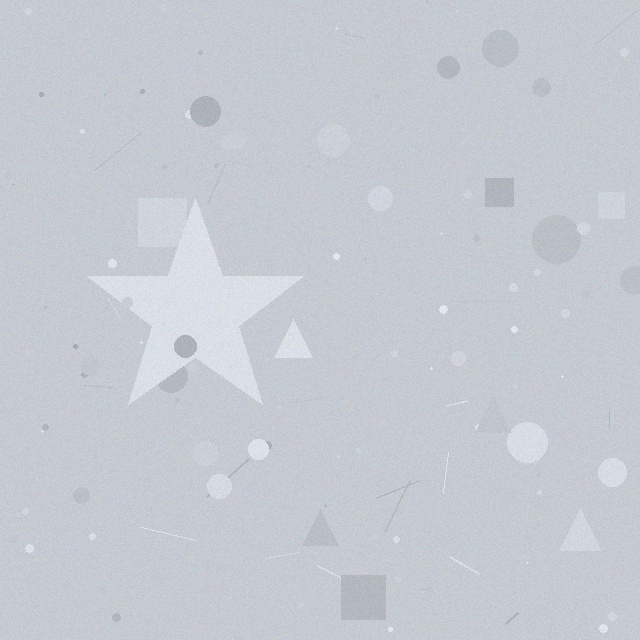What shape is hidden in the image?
A star is hidden in the image.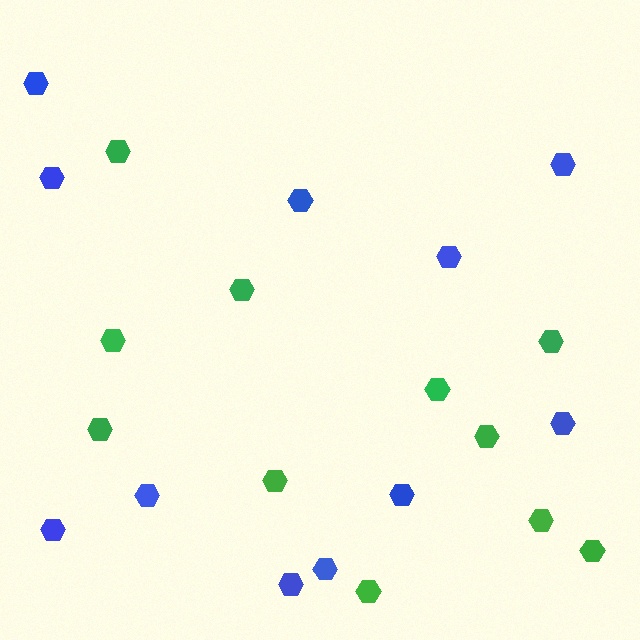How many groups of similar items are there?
There are 2 groups: one group of blue hexagons (11) and one group of green hexagons (11).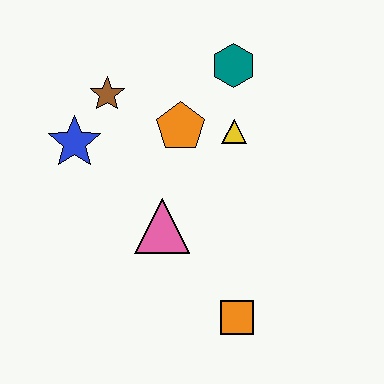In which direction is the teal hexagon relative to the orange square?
The teal hexagon is above the orange square.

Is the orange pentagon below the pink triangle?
No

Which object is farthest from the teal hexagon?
The orange square is farthest from the teal hexagon.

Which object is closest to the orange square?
The pink triangle is closest to the orange square.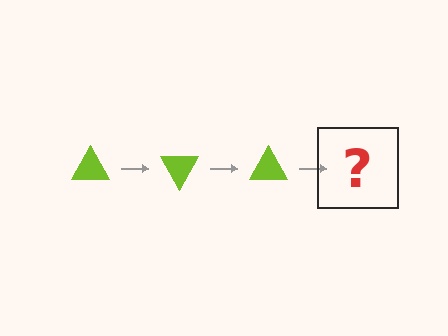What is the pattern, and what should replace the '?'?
The pattern is that the triangle rotates 60 degrees each step. The '?' should be a lime triangle rotated 180 degrees.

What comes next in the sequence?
The next element should be a lime triangle rotated 180 degrees.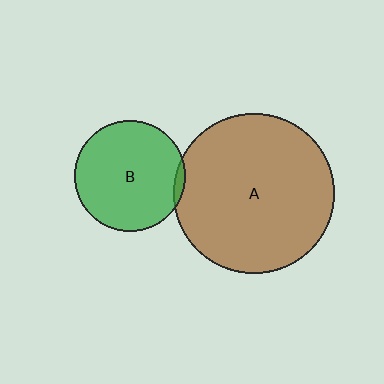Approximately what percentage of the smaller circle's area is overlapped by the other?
Approximately 5%.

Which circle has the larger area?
Circle A (brown).